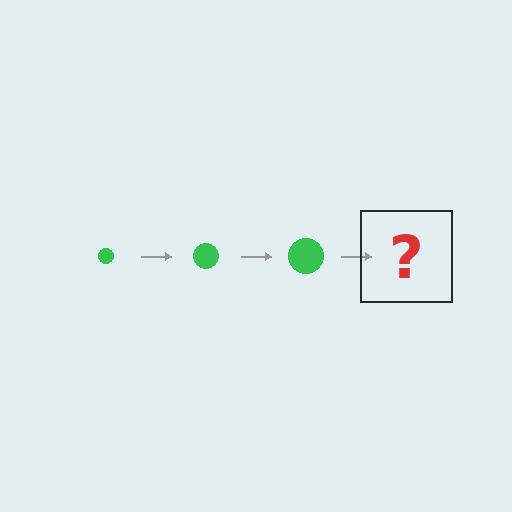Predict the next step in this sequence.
The next step is a green circle, larger than the previous one.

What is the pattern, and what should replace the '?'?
The pattern is that the circle gets progressively larger each step. The '?' should be a green circle, larger than the previous one.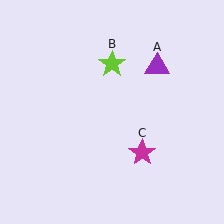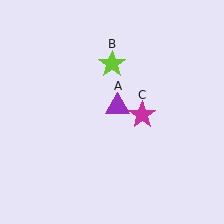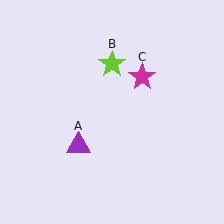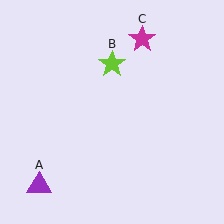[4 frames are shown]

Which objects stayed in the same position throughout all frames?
Lime star (object B) remained stationary.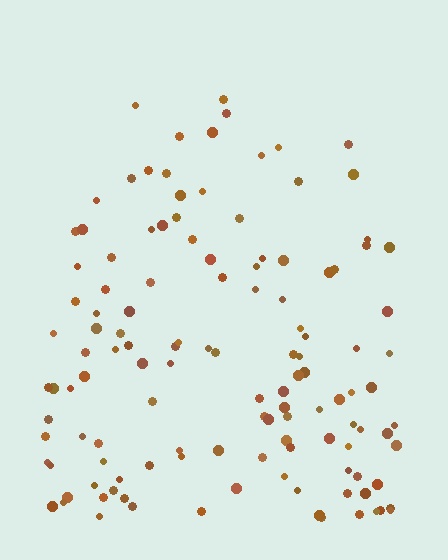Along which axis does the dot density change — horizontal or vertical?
Vertical.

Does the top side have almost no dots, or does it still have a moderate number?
Still a moderate number, just noticeably fewer than the bottom.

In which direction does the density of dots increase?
From top to bottom, with the bottom side densest.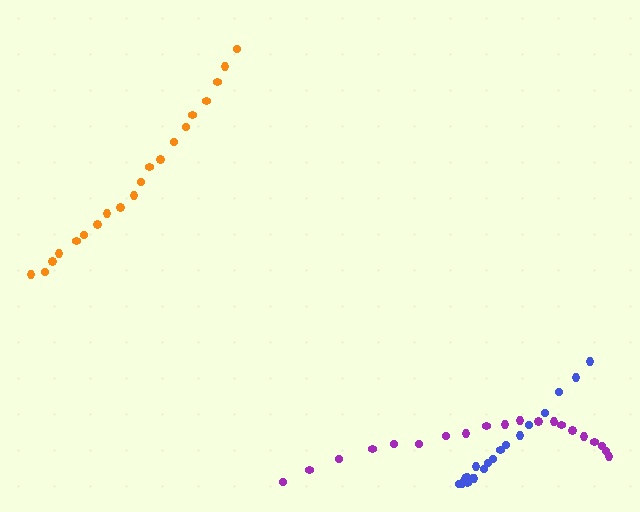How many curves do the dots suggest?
There are 3 distinct paths.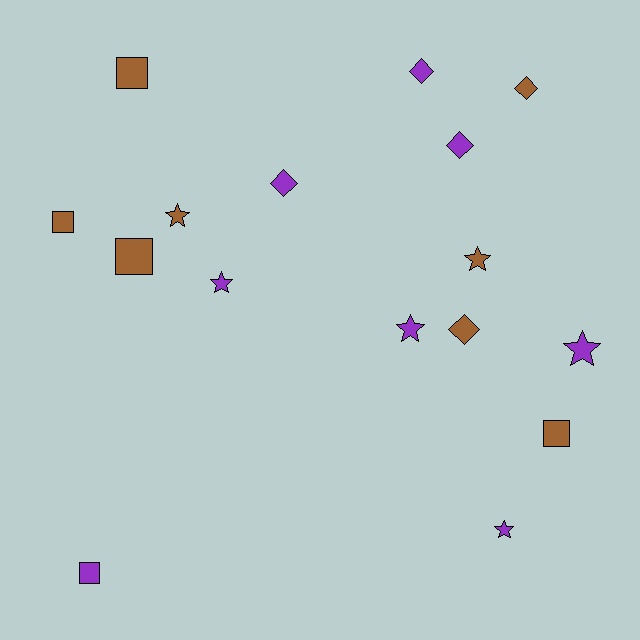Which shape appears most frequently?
Star, with 6 objects.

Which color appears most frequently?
Brown, with 8 objects.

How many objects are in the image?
There are 16 objects.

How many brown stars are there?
There are 2 brown stars.